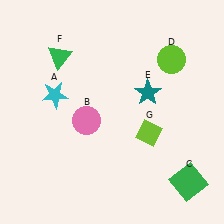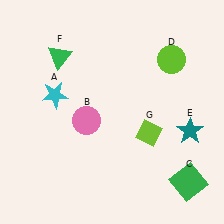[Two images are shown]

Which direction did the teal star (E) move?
The teal star (E) moved right.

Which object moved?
The teal star (E) moved right.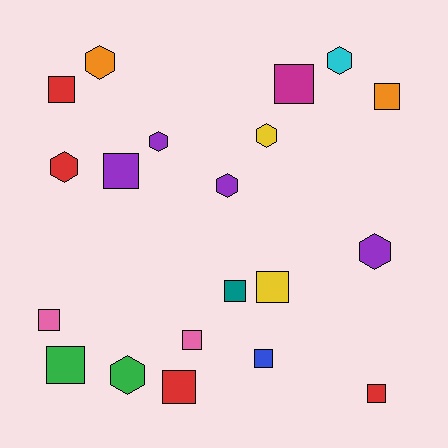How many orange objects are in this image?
There are 2 orange objects.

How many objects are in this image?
There are 20 objects.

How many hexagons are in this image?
There are 8 hexagons.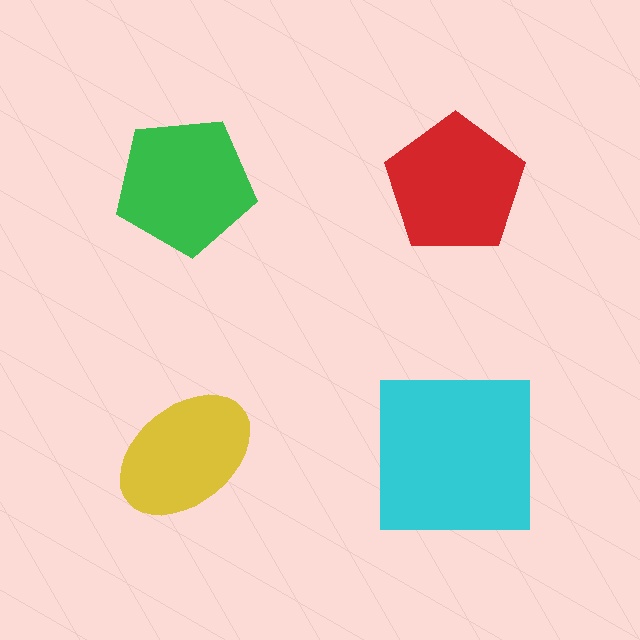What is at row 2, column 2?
A cyan square.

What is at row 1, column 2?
A red pentagon.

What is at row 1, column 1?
A green pentagon.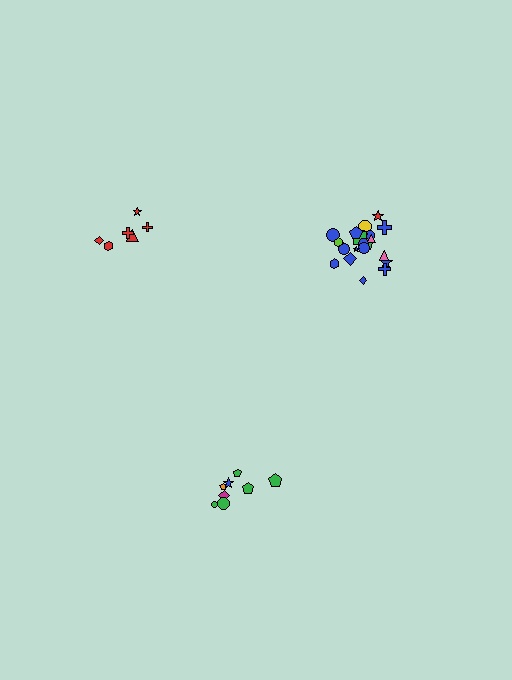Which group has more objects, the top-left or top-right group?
The top-right group.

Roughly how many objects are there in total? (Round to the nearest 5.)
Roughly 35 objects in total.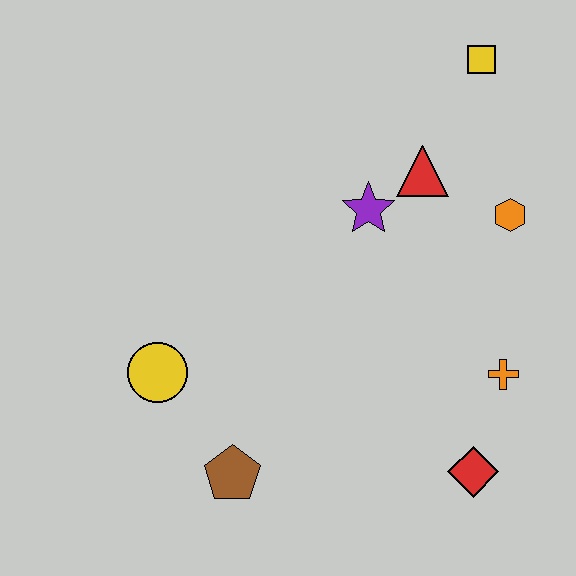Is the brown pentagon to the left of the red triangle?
Yes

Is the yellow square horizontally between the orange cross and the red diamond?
Yes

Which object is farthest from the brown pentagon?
The yellow square is farthest from the brown pentagon.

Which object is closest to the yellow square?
The red triangle is closest to the yellow square.